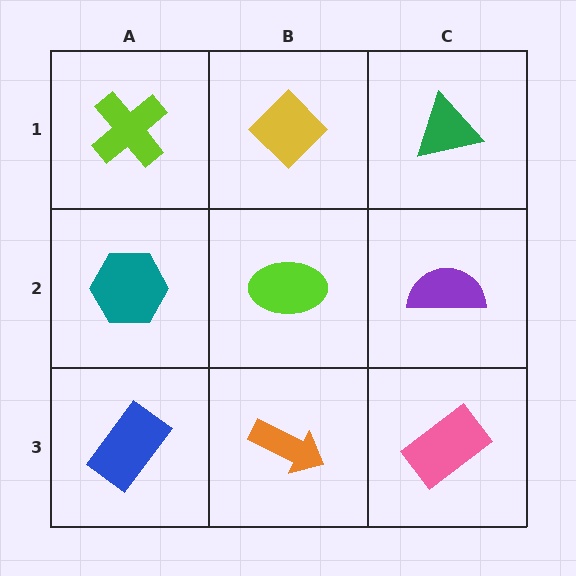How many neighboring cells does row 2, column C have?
3.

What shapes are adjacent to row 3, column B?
A lime ellipse (row 2, column B), a blue rectangle (row 3, column A), a pink rectangle (row 3, column C).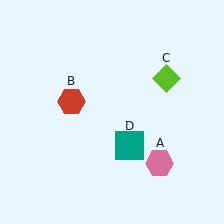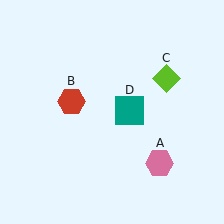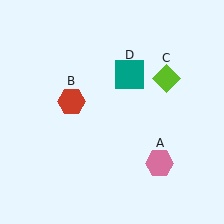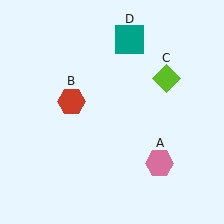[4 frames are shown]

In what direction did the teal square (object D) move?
The teal square (object D) moved up.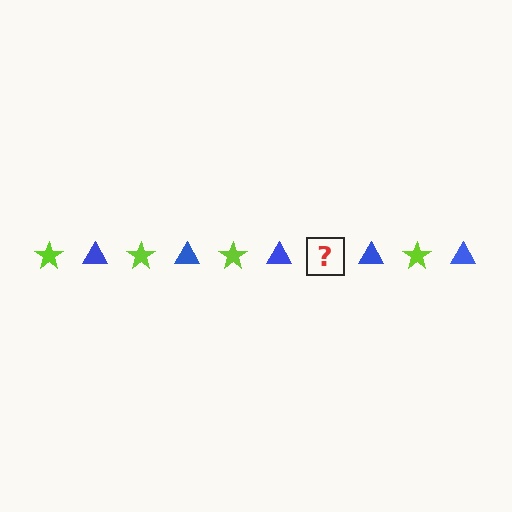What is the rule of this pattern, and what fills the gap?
The rule is that the pattern alternates between lime star and blue triangle. The gap should be filled with a lime star.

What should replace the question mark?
The question mark should be replaced with a lime star.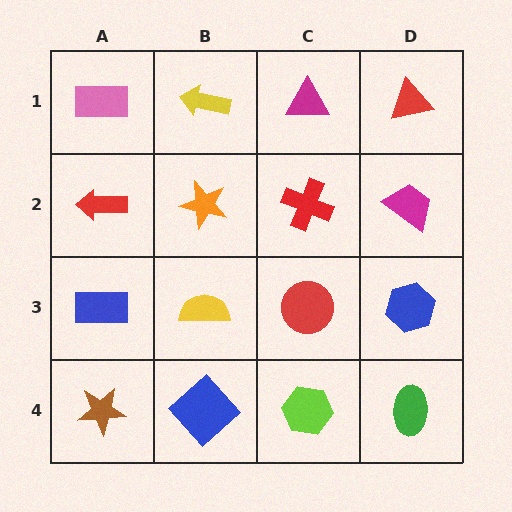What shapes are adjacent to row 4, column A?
A blue rectangle (row 3, column A), a blue diamond (row 4, column B).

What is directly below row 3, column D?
A green ellipse.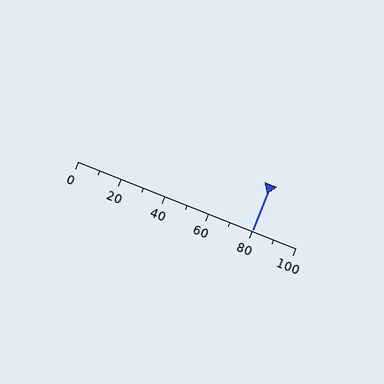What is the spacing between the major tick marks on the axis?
The major ticks are spaced 20 apart.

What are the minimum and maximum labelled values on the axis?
The axis runs from 0 to 100.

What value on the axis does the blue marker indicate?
The marker indicates approximately 80.